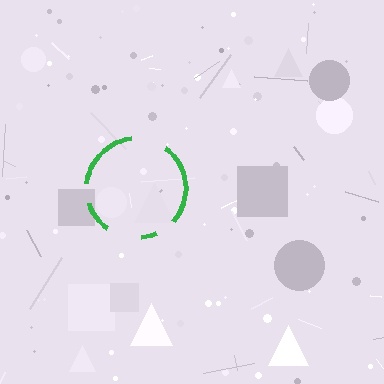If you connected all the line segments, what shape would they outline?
They would outline a circle.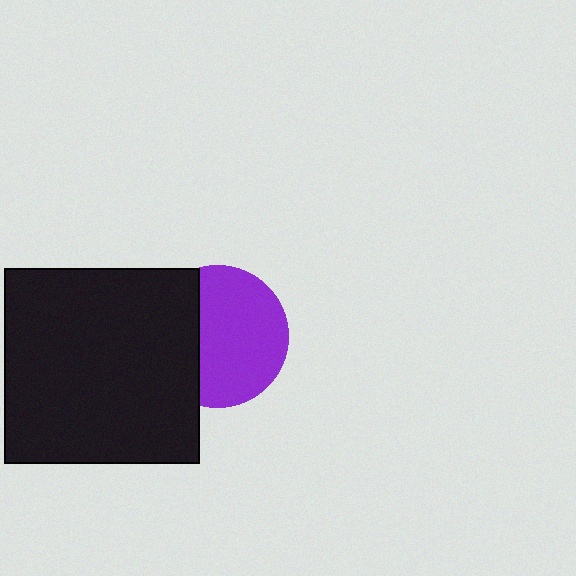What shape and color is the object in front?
The object in front is a black square.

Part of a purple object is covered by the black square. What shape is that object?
It is a circle.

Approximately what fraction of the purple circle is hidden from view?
Roughly 34% of the purple circle is hidden behind the black square.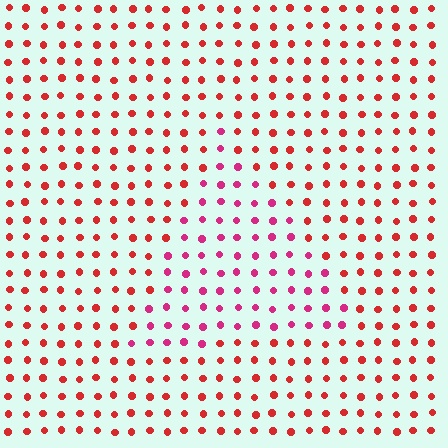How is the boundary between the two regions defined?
The boundary is defined purely by a slight shift in hue (about 31 degrees). Spacing, size, and orientation are identical on both sides.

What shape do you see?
I see a triangle.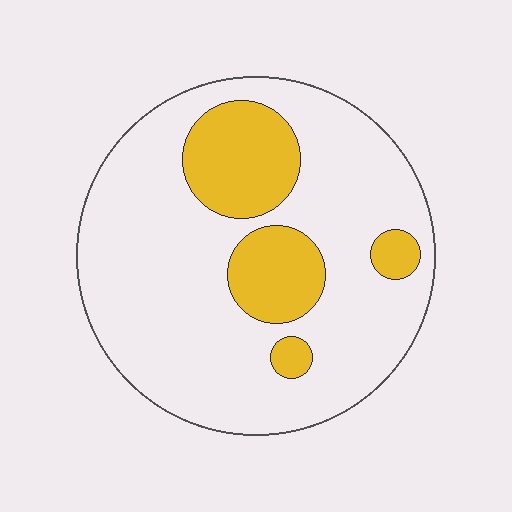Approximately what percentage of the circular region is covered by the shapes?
Approximately 20%.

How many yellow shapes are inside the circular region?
4.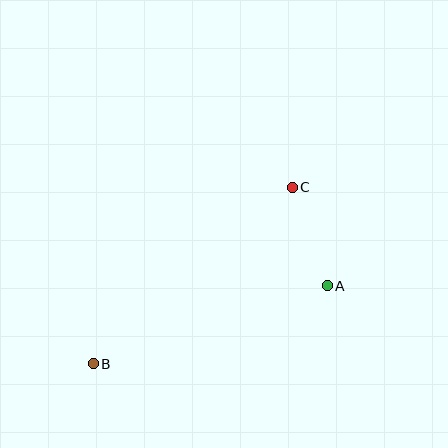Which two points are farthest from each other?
Points B and C are farthest from each other.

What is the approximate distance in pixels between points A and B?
The distance between A and B is approximately 247 pixels.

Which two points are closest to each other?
Points A and C are closest to each other.